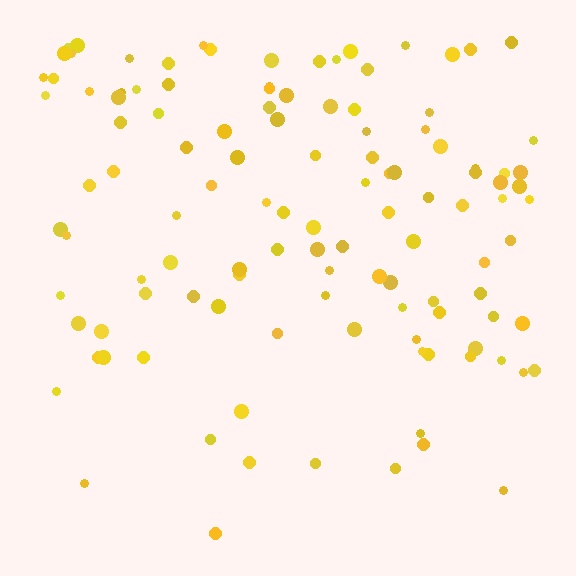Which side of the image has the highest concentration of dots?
The top.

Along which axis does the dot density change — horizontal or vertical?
Vertical.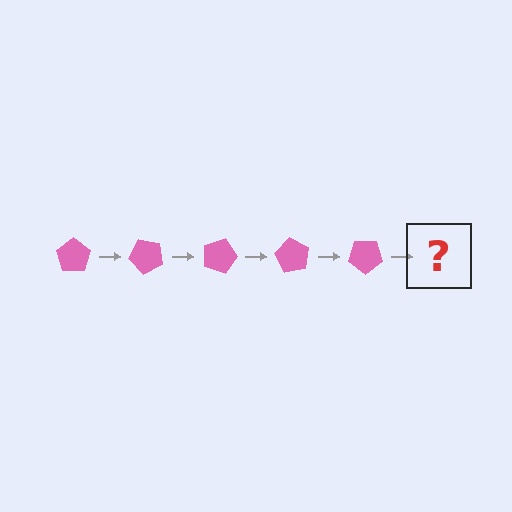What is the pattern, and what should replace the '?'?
The pattern is that the pentagon rotates 45 degrees each step. The '?' should be a pink pentagon rotated 225 degrees.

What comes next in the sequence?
The next element should be a pink pentagon rotated 225 degrees.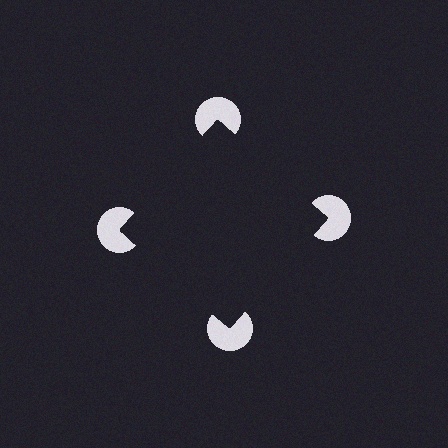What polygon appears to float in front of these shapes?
An illusory square — its edges are inferred from the aligned wedge cuts in the pac-man discs, not physically drawn.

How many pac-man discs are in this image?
There are 4 — one at each vertex of the illusory square.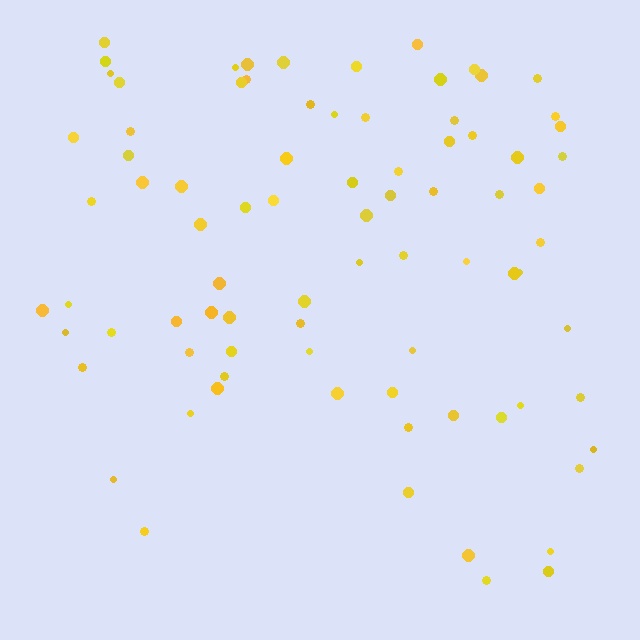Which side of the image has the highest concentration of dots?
The top.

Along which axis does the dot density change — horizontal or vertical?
Vertical.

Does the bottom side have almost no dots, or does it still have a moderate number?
Still a moderate number, just noticeably fewer than the top.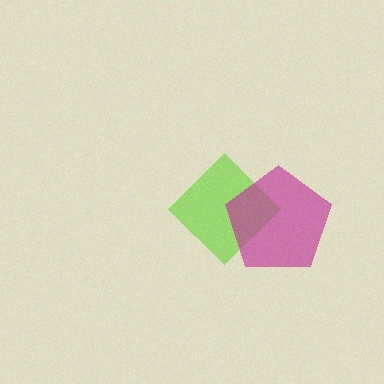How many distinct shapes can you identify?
There are 2 distinct shapes: a lime diamond, a magenta pentagon.